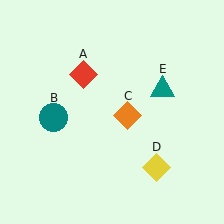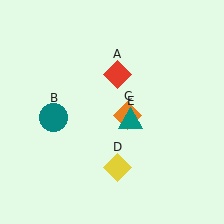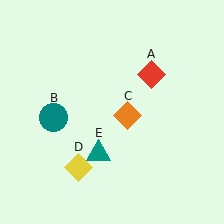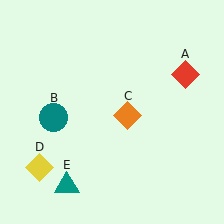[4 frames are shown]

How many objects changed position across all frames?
3 objects changed position: red diamond (object A), yellow diamond (object D), teal triangle (object E).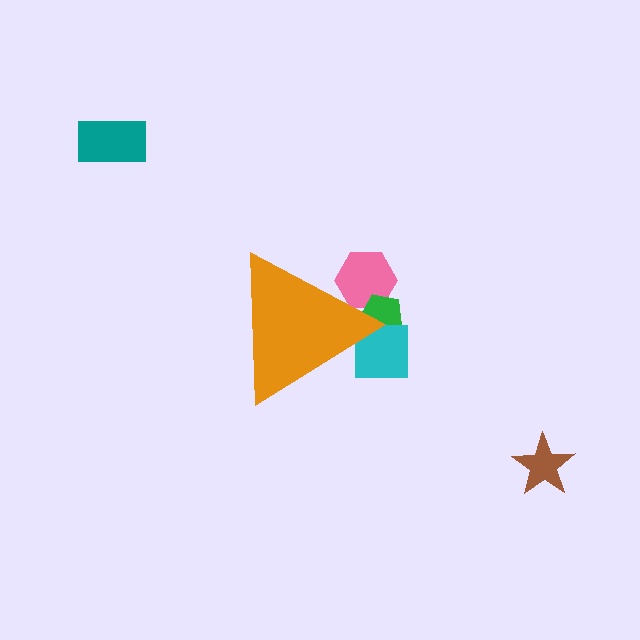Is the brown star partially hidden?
No, the brown star is fully visible.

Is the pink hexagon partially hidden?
Yes, the pink hexagon is partially hidden behind the orange triangle.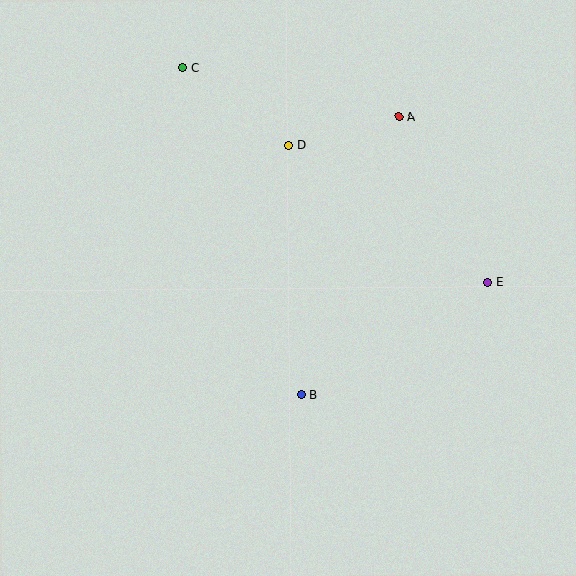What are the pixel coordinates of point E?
Point E is at (488, 282).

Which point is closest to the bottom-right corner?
Point E is closest to the bottom-right corner.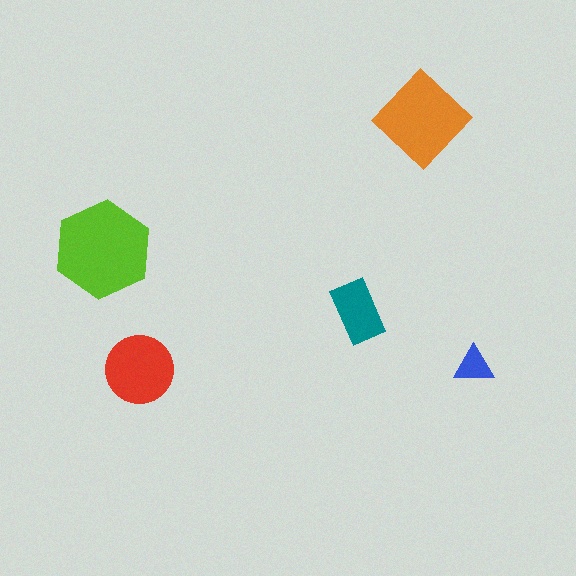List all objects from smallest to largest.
The blue triangle, the teal rectangle, the red circle, the orange diamond, the lime hexagon.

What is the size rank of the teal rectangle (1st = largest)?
4th.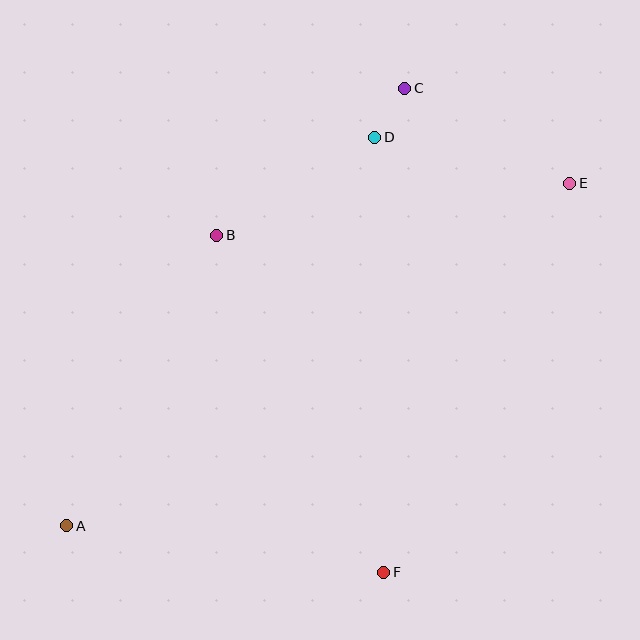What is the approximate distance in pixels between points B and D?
The distance between B and D is approximately 186 pixels.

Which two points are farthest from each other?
Points A and E are farthest from each other.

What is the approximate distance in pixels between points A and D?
The distance between A and D is approximately 496 pixels.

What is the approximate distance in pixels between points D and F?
The distance between D and F is approximately 435 pixels.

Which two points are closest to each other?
Points C and D are closest to each other.